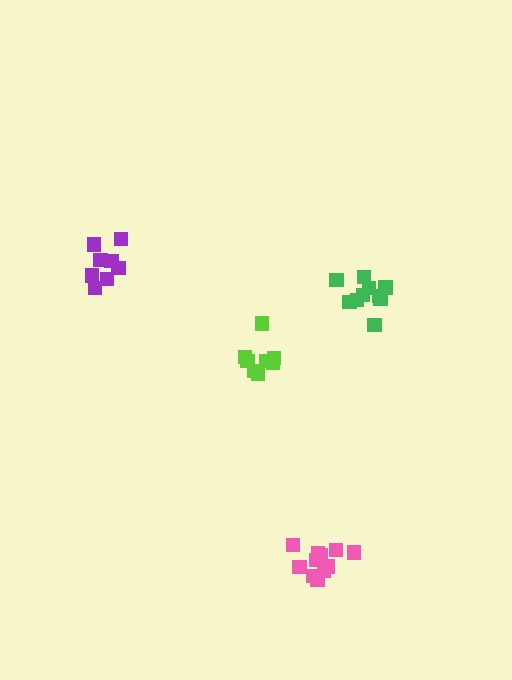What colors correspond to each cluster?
The clusters are colored: lime, pink, green, purple.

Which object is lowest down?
The pink cluster is bottommost.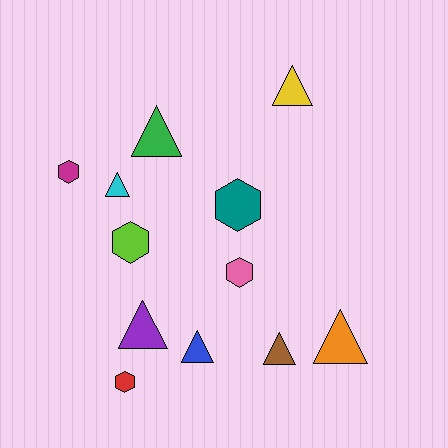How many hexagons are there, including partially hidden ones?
There are 5 hexagons.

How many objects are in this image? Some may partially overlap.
There are 12 objects.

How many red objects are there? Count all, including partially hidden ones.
There is 1 red object.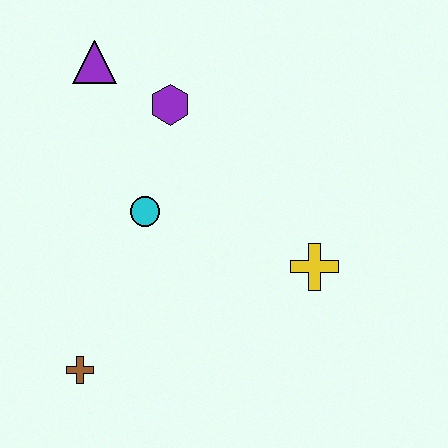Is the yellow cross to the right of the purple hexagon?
Yes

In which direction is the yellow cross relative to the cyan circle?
The yellow cross is to the right of the cyan circle.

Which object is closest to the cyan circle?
The purple hexagon is closest to the cyan circle.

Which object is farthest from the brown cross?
The purple triangle is farthest from the brown cross.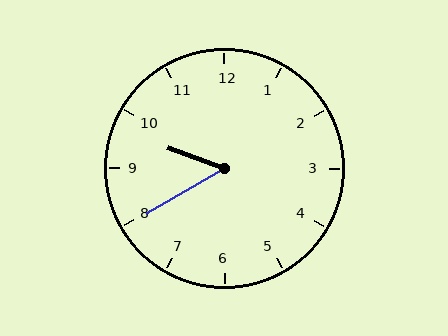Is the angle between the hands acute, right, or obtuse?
It is acute.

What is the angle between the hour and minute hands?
Approximately 50 degrees.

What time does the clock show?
9:40.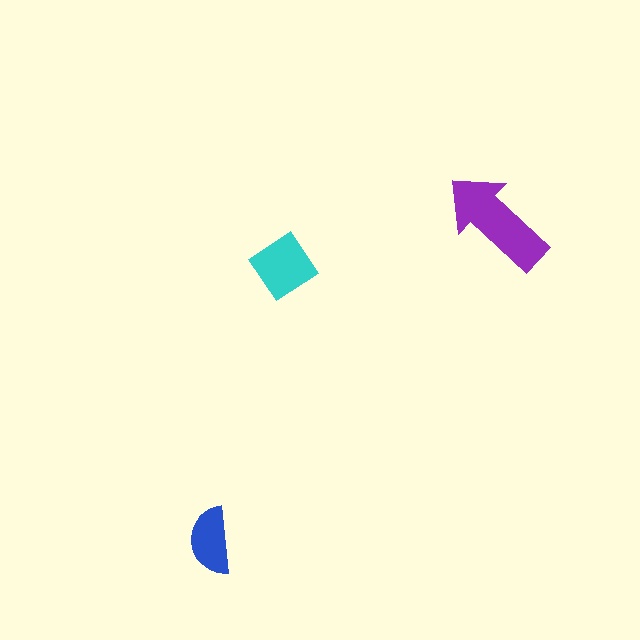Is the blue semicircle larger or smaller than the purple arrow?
Smaller.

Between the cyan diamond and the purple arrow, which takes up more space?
The purple arrow.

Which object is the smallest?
The blue semicircle.